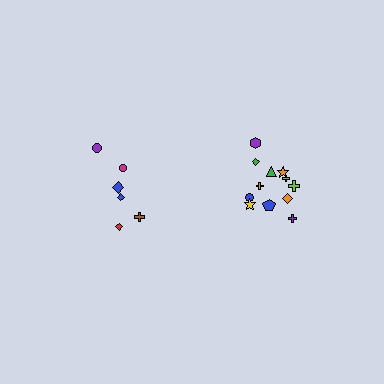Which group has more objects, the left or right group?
The right group.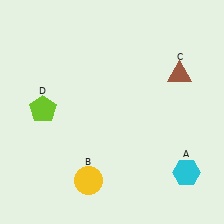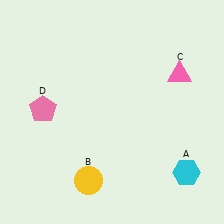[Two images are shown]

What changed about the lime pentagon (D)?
In Image 1, D is lime. In Image 2, it changed to pink.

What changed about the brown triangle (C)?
In Image 1, C is brown. In Image 2, it changed to pink.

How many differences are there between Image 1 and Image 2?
There are 2 differences between the two images.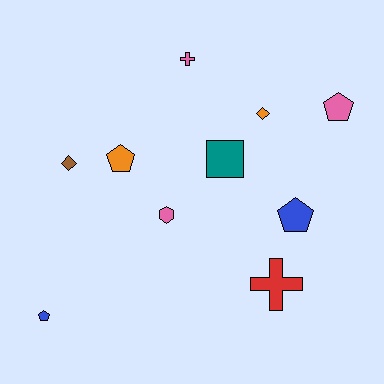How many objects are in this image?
There are 10 objects.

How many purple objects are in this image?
There are no purple objects.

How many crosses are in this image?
There are 2 crosses.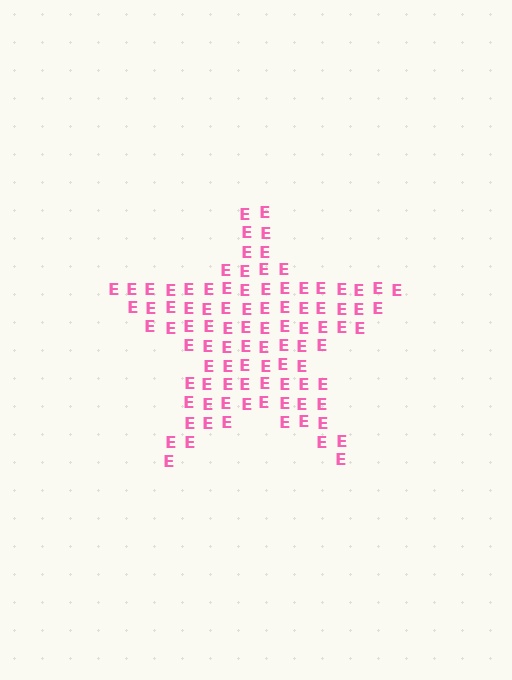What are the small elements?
The small elements are letter E's.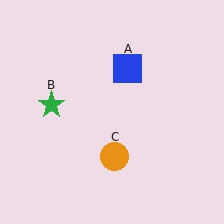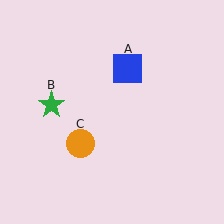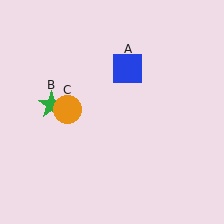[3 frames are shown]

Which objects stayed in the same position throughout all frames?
Blue square (object A) and green star (object B) remained stationary.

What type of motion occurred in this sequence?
The orange circle (object C) rotated clockwise around the center of the scene.